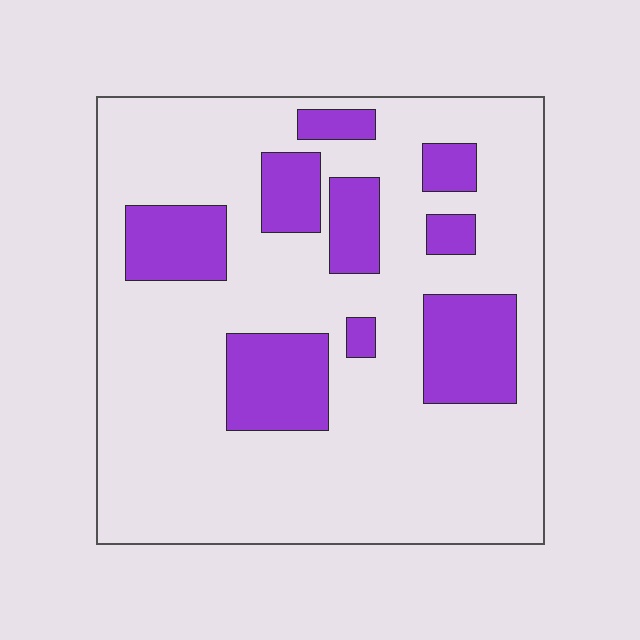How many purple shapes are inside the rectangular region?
9.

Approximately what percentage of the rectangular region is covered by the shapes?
Approximately 25%.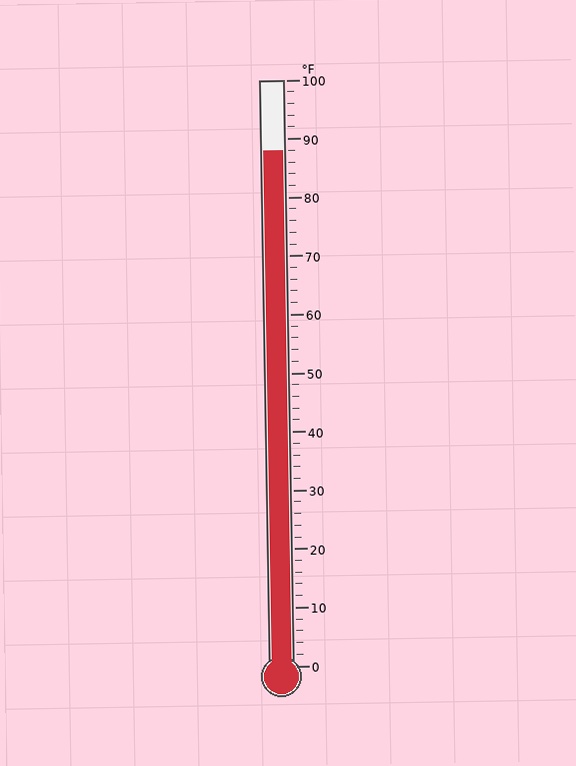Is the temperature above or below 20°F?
The temperature is above 20°F.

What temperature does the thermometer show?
The thermometer shows approximately 88°F.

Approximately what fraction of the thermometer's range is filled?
The thermometer is filled to approximately 90% of its range.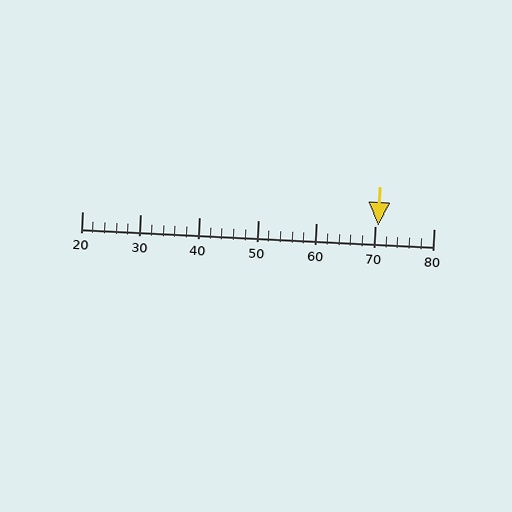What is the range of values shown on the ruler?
The ruler shows values from 20 to 80.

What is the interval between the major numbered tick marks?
The major tick marks are spaced 10 units apart.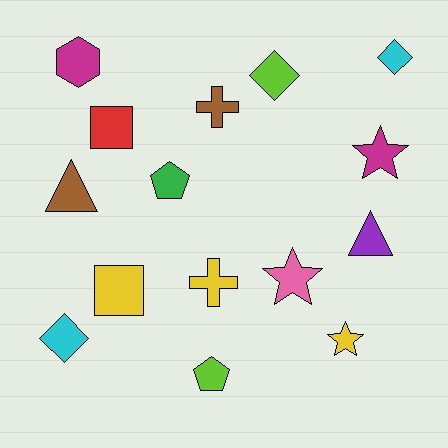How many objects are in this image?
There are 15 objects.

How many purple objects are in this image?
There is 1 purple object.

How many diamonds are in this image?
There are 3 diamonds.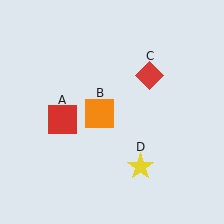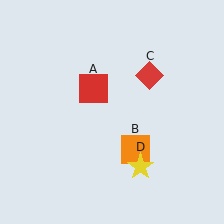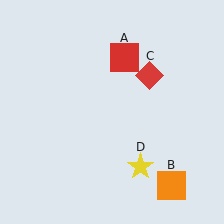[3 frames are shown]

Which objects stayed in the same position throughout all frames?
Red diamond (object C) and yellow star (object D) remained stationary.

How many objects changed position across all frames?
2 objects changed position: red square (object A), orange square (object B).